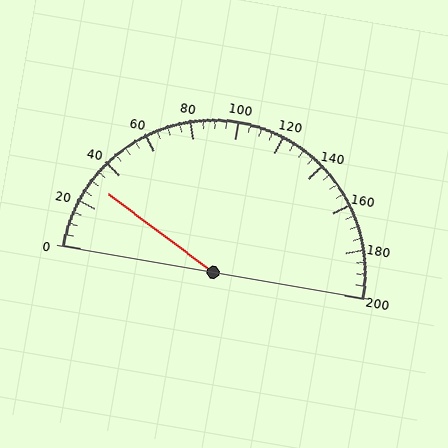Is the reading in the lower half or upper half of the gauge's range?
The reading is in the lower half of the range (0 to 200).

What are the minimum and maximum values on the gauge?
The gauge ranges from 0 to 200.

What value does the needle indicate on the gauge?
The needle indicates approximately 30.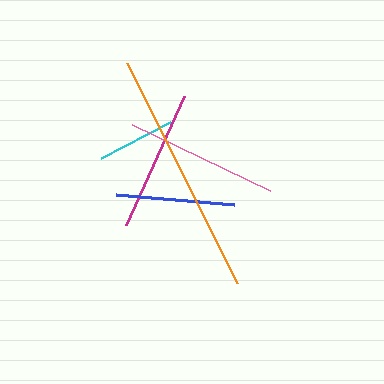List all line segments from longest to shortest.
From longest to shortest: orange, pink, magenta, blue, cyan.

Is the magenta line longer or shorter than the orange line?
The orange line is longer than the magenta line.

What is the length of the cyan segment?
The cyan segment is approximately 77 pixels long.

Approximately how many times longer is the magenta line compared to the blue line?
The magenta line is approximately 1.2 times the length of the blue line.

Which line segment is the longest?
The orange line is the longest at approximately 246 pixels.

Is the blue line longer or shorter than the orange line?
The orange line is longer than the blue line.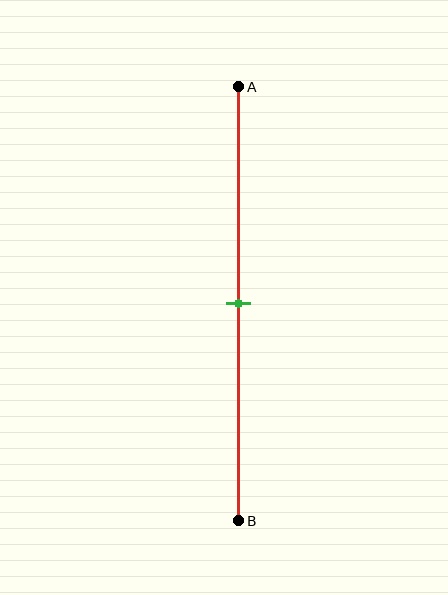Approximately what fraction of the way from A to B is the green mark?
The green mark is approximately 50% of the way from A to B.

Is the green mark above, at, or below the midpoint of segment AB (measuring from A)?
The green mark is approximately at the midpoint of segment AB.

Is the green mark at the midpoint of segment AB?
Yes, the mark is approximately at the midpoint.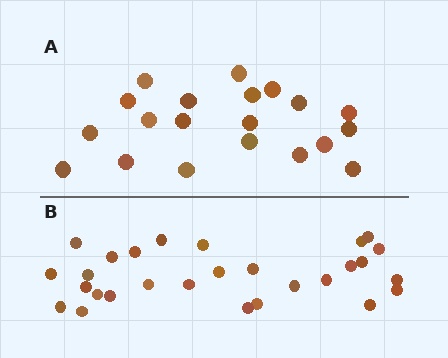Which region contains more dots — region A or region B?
Region B (the bottom region) has more dots.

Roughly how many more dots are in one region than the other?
Region B has roughly 8 or so more dots than region A.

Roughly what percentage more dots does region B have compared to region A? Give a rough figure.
About 40% more.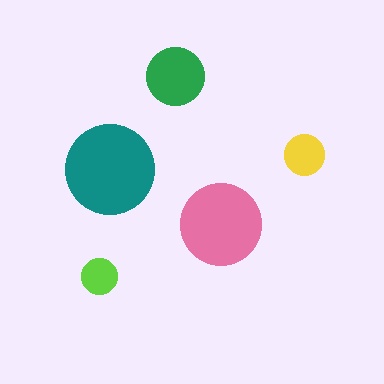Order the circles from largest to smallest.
the teal one, the pink one, the green one, the yellow one, the lime one.